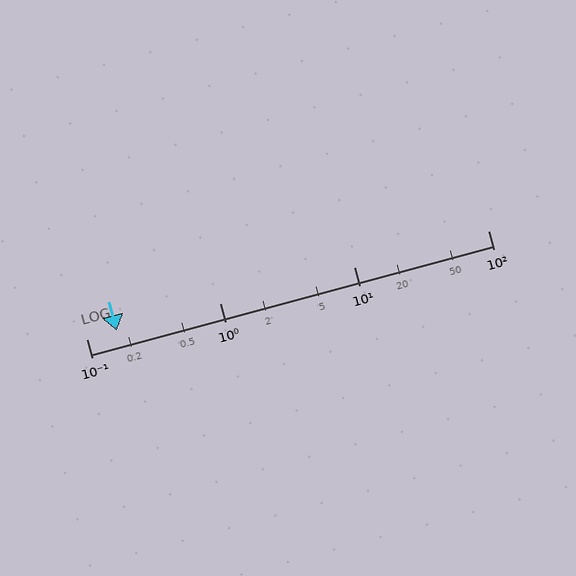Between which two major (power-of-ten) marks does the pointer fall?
The pointer is between 0.1 and 1.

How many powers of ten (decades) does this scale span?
The scale spans 3 decades, from 0.1 to 100.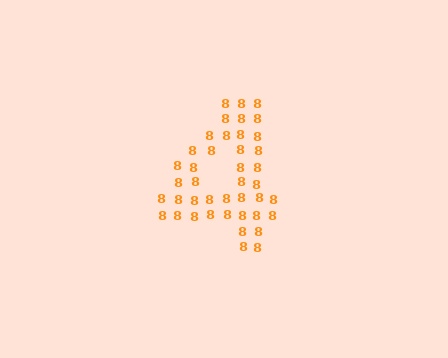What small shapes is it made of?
It is made of small digit 8's.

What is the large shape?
The large shape is the digit 4.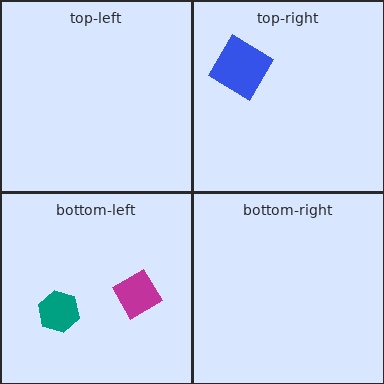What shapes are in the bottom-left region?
The magenta diamond, the teal hexagon.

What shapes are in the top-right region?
The blue diamond.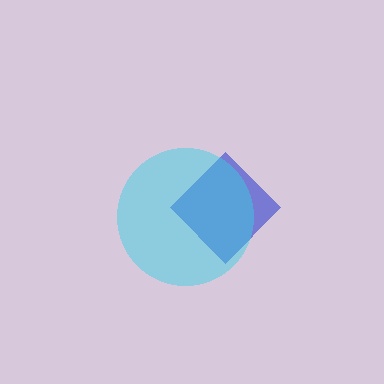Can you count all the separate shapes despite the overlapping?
Yes, there are 2 separate shapes.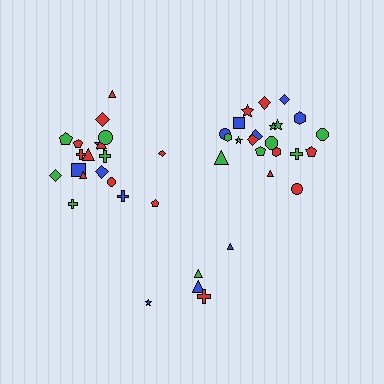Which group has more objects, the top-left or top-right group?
The top-right group.